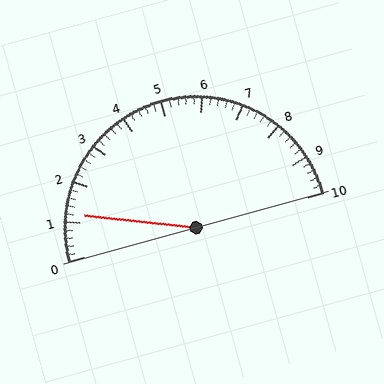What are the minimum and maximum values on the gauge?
The gauge ranges from 0 to 10.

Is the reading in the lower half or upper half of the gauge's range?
The reading is in the lower half of the range (0 to 10).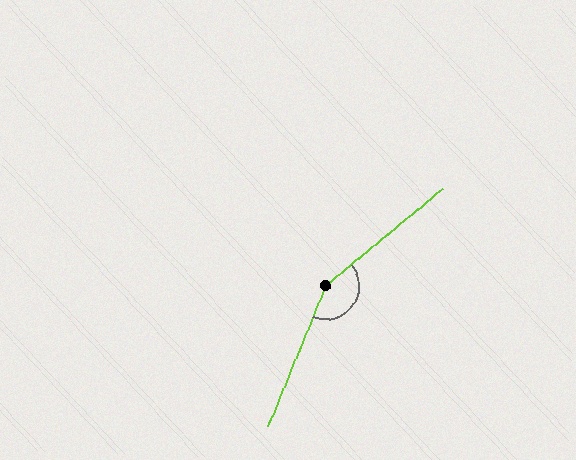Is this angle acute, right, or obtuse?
It is obtuse.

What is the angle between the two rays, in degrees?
Approximately 152 degrees.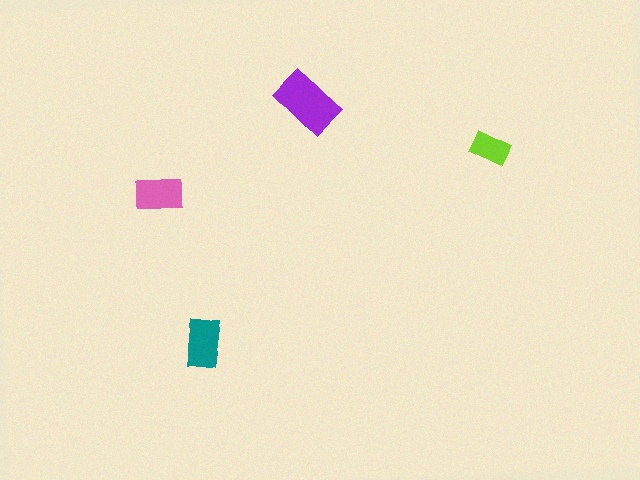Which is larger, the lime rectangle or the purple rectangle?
The purple one.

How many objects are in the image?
There are 4 objects in the image.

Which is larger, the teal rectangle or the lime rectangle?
The teal one.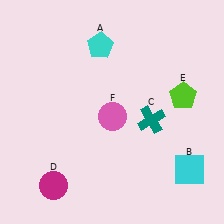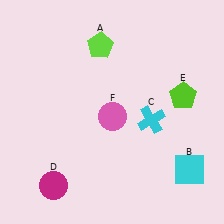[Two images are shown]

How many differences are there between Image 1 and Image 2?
There are 2 differences between the two images.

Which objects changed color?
A changed from cyan to lime. C changed from teal to cyan.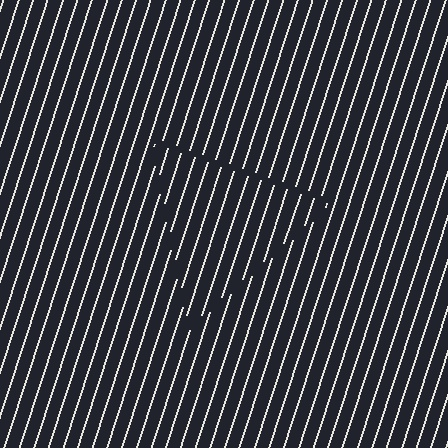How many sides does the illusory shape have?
3 sides — the line-ends trace a triangle.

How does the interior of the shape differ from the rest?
The interior of the shape contains the same grating, shifted by half a period — the contour is defined by the phase discontinuity where line-ends from the inner and outer gratings abut.